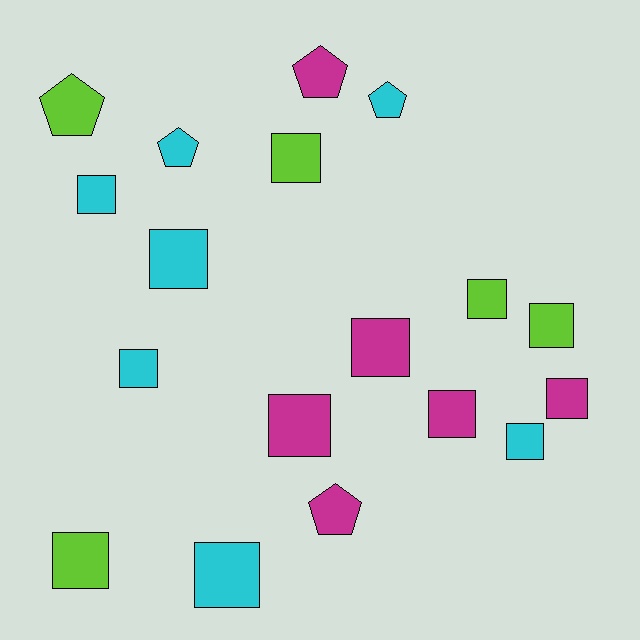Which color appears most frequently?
Cyan, with 7 objects.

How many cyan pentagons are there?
There are 2 cyan pentagons.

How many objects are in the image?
There are 18 objects.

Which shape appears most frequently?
Square, with 13 objects.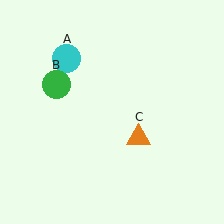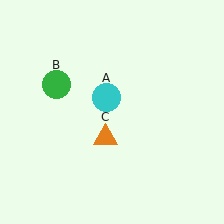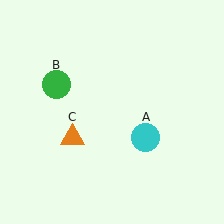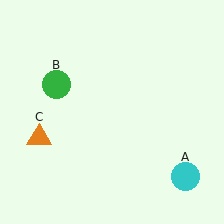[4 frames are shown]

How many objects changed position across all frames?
2 objects changed position: cyan circle (object A), orange triangle (object C).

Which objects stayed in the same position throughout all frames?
Green circle (object B) remained stationary.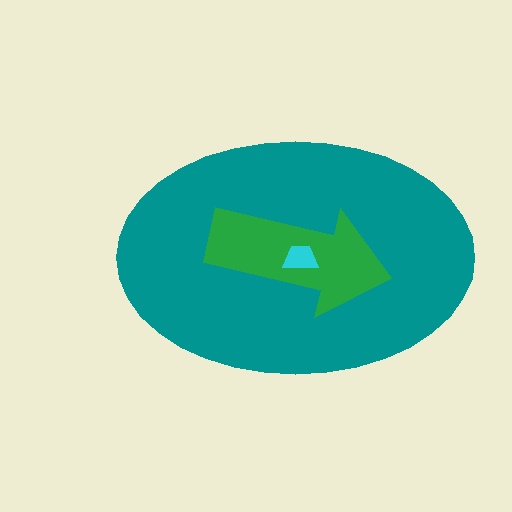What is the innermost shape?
The cyan trapezoid.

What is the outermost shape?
The teal ellipse.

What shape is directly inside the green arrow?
The cyan trapezoid.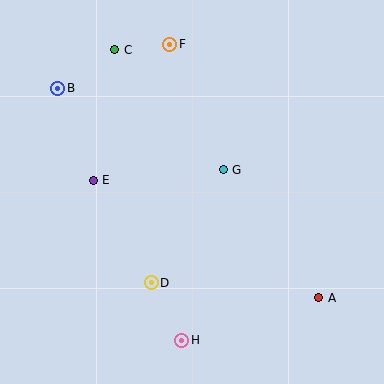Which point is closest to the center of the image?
Point G at (223, 170) is closest to the center.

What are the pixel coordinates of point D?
Point D is at (151, 283).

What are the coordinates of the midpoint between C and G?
The midpoint between C and G is at (169, 110).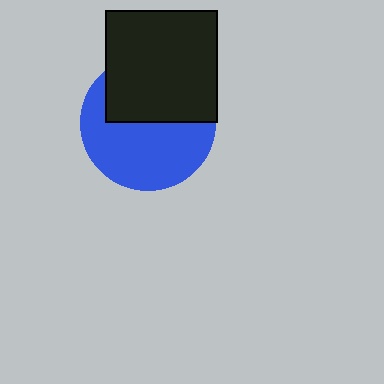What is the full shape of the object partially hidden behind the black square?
The partially hidden object is a blue circle.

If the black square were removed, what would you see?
You would see the complete blue circle.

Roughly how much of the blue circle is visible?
About half of it is visible (roughly 56%).